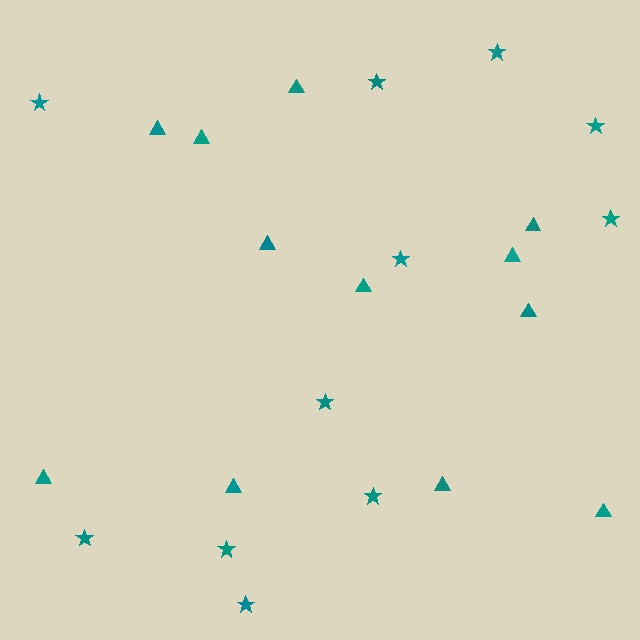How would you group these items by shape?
There are 2 groups: one group of stars (11) and one group of triangles (12).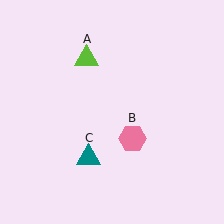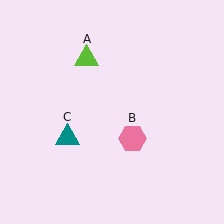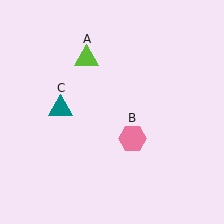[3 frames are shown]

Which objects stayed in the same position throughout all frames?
Lime triangle (object A) and pink hexagon (object B) remained stationary.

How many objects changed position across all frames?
1 object changed position: teal triangle (object C).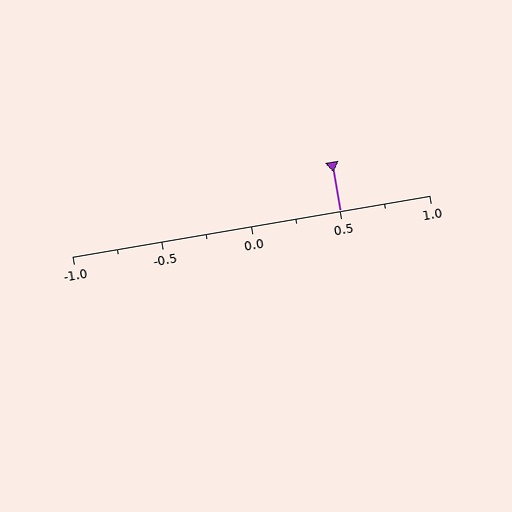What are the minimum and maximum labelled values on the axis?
The axis runs from -1.0 to 1.0.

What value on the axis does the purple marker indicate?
The marker indicates approximately 0.5.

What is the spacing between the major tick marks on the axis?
The major ticks are spaced 0.5 apart.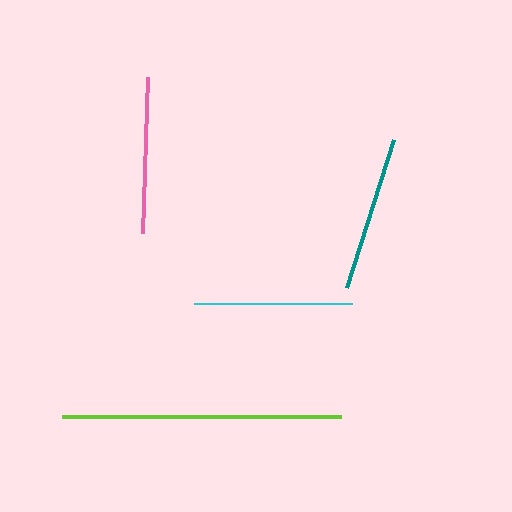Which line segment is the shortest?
The teal line is the shortest at approximately 156 pixels.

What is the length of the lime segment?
The lime segment is approximately 279 pixels long.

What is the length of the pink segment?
The pink segment is approximately 157 pixels long.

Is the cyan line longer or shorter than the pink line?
The cyan line is longer than the pink line.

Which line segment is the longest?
The lime line is the longest at approximately 279 pixels.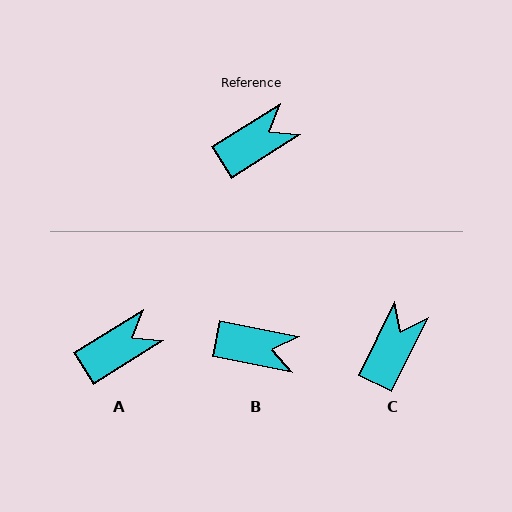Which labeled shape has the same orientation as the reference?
A.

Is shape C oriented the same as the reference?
No, it is off by about 31 degrees.